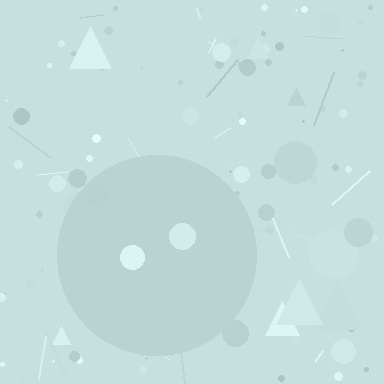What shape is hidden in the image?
A circle is hidden in the image.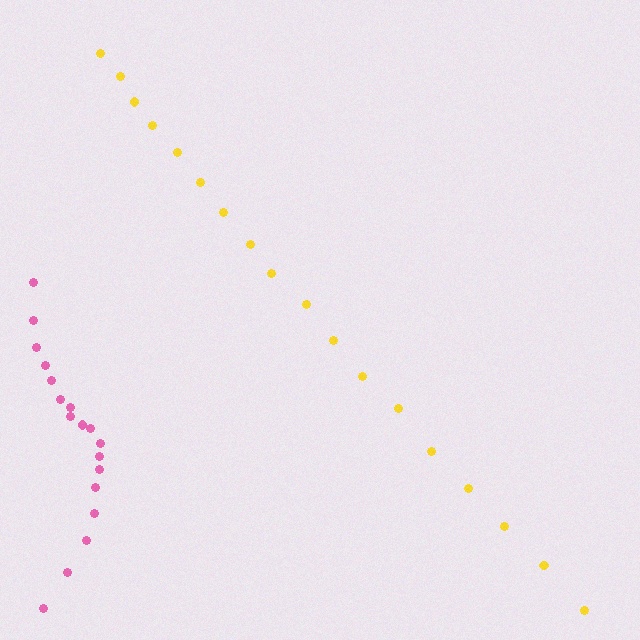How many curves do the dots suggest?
There are 2 distinct paths.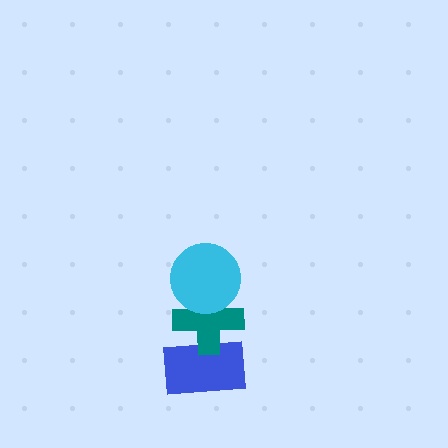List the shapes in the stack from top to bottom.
From top to bottom: the cyan circle, the teal cross, the blue rectangle.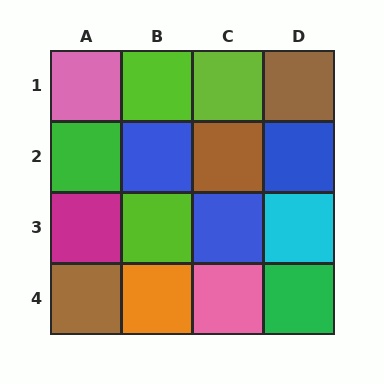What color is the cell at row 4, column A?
Brown.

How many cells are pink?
2 cells are pink.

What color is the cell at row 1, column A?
Pink.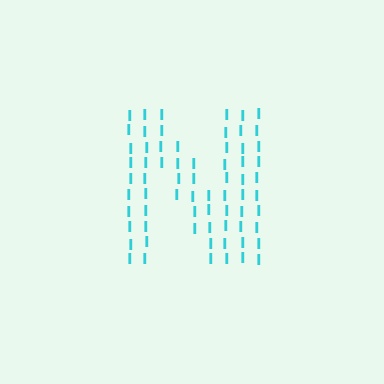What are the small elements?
The small elements are letter I's.